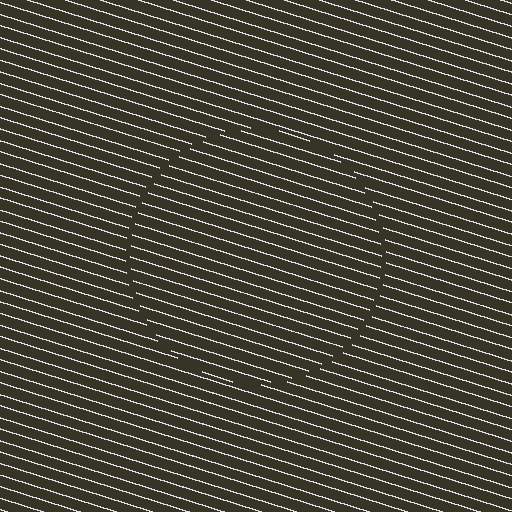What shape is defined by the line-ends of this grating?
An illusory circle. The interior of the shape contains the same grating, shifted by half a period — the contour is defined by the phase discontinuity where line-ends from the inner and outer gratings abut.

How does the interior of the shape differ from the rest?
The interior of the shape contains the same grating, shifted by half a period — the contour is defined by the phase discontinuity where line-ends from the inner and outer gratings abut.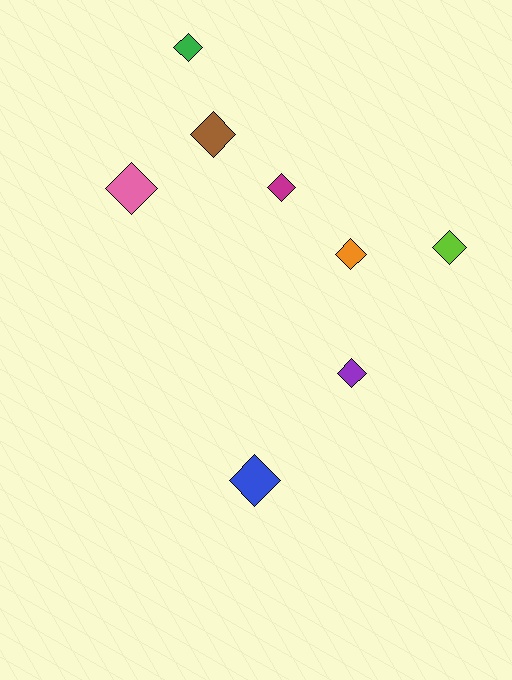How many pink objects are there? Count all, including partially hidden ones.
There is 1 pink object.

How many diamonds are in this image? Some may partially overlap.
There are 8 diamonds.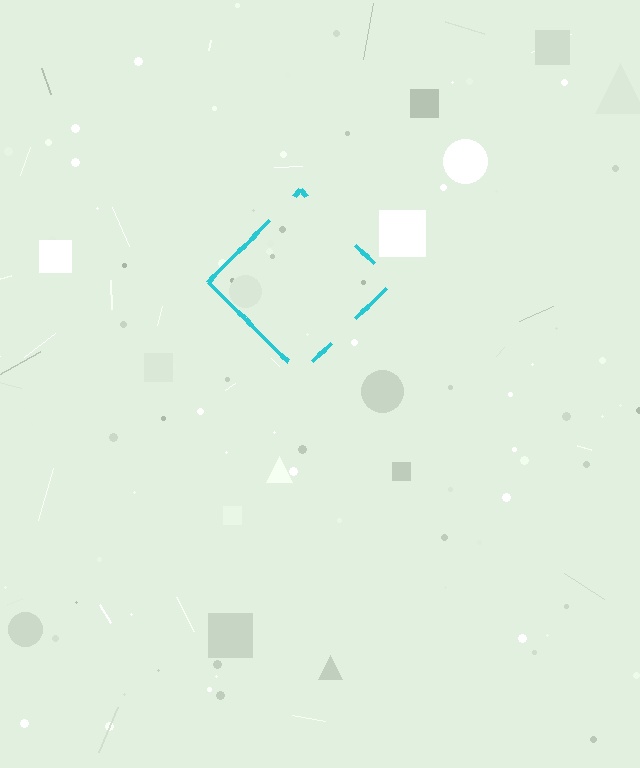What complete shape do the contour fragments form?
The contour fragments form a diamond.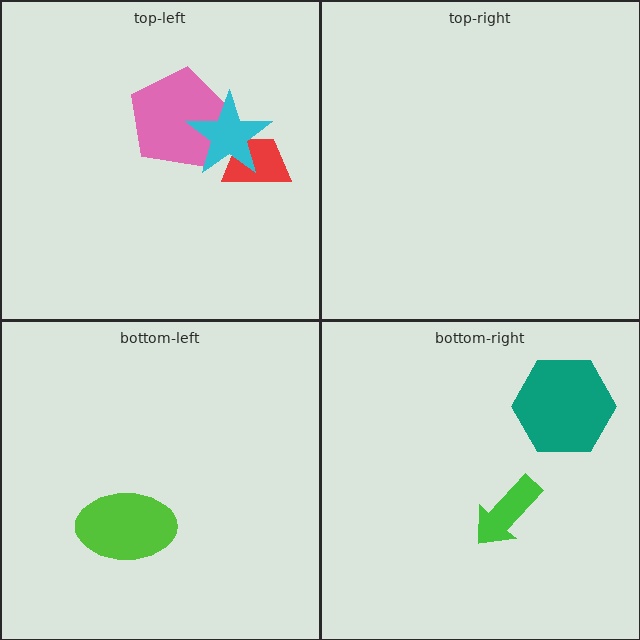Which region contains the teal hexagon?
The bottom-right region.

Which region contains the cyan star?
The top-left region.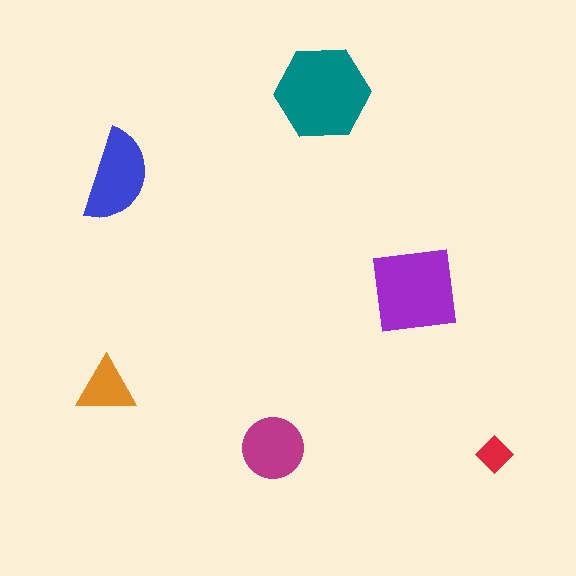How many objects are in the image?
There are 6 objects in the image.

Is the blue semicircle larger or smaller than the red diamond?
Larger.